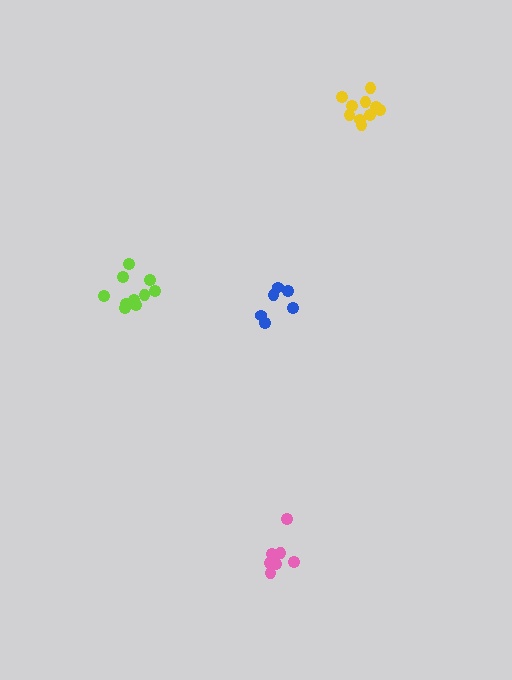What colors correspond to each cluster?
The clusters are colored: lime, blue, yellow, pink.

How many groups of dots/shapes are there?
There are 4 groups.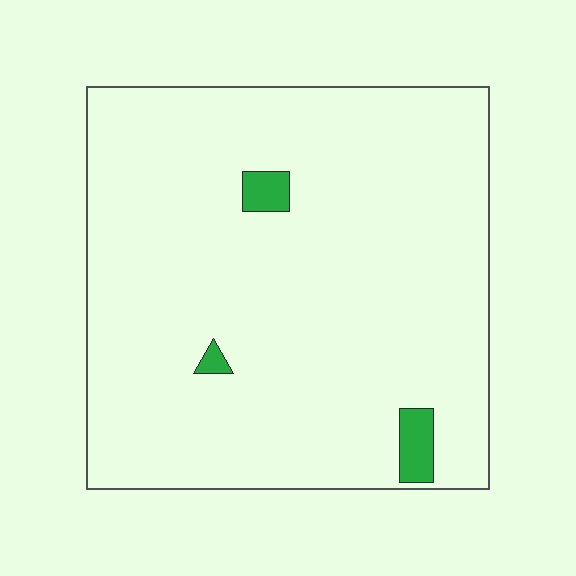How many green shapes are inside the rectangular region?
3.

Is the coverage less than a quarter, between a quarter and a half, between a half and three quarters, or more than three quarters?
Less than a quarter.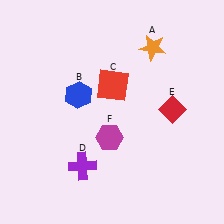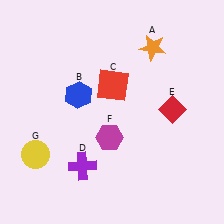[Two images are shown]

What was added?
A yellow circle (G) was added in Image 2.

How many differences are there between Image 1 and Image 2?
There is 1 difference between the two images.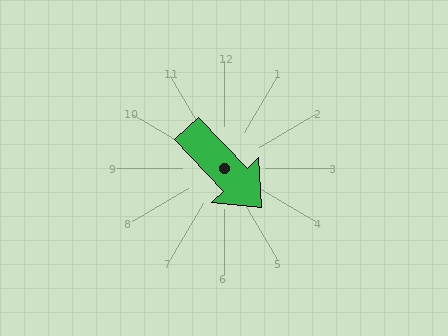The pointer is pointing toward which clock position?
Roughly 5 o'clock.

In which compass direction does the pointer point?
Southeast.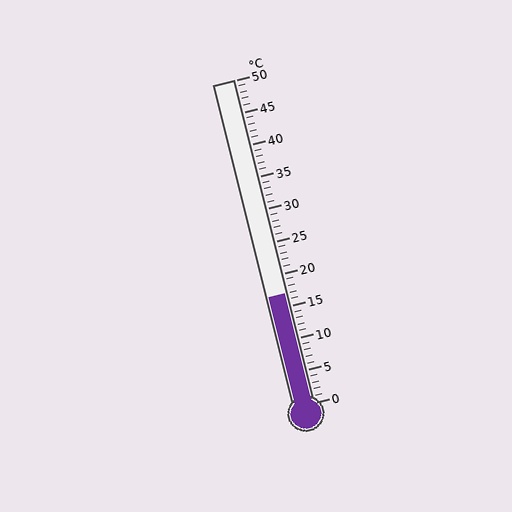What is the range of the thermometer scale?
The thermometer scale ranges from 0°C to 50°C.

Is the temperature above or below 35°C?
The temperature is below 35°C.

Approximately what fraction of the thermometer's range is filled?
The thermometer is filled to approximately 35% of its range.